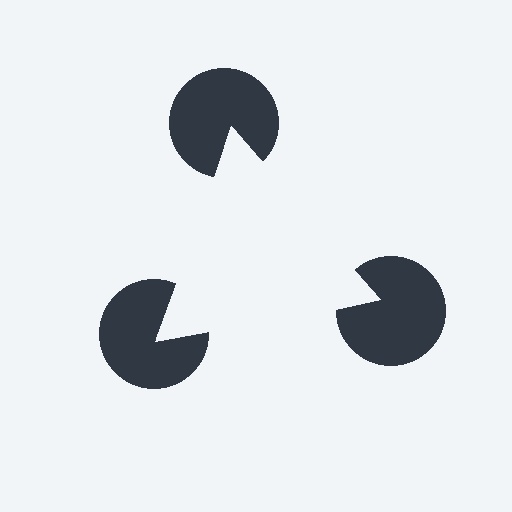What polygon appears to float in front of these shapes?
An illusory triangle — its edges are inferred from the aligned wedge cuts in the pac-man discs, not physically drawn.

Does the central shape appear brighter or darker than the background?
It typically appears slightly brighter than the background, even though no actual brightness change is drawn.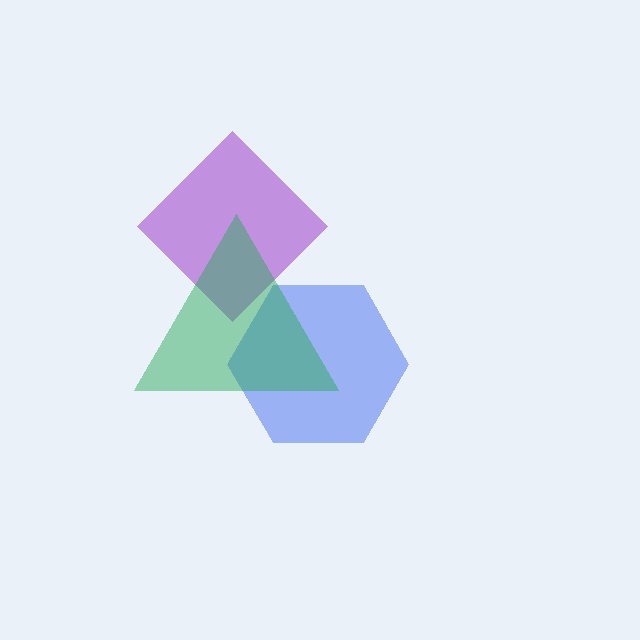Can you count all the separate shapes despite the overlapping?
Yes, there are 3 separate shapes.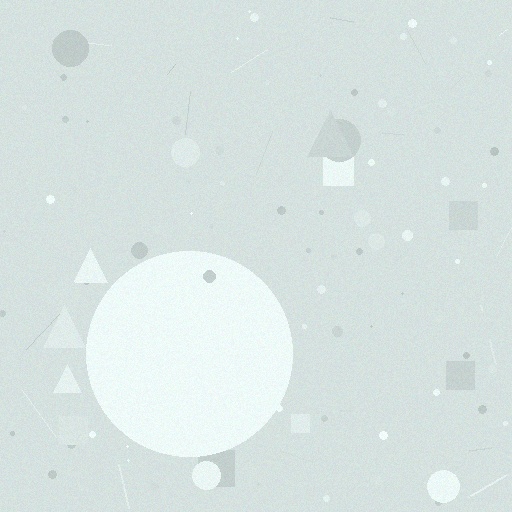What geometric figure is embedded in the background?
A circle is embedded in the background.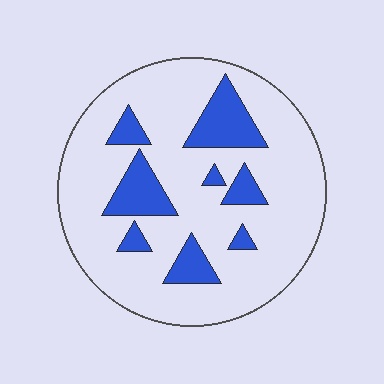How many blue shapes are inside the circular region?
8.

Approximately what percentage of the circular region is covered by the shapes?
Approximately 20%.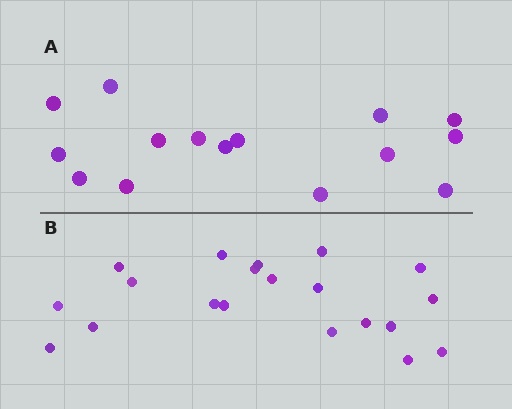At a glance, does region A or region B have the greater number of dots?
Region B (the bottom region) has more dots.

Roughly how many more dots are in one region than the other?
Region B has about 5 more dots than region A.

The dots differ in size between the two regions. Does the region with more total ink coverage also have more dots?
No. Region A has more total ink coverage because its dots are larger, but region B actually contains more individual dots. Total area can be misleading — the number of items is what matters here.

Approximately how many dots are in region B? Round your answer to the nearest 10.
About 20 dots.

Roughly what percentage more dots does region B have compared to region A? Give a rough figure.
About 35% more.